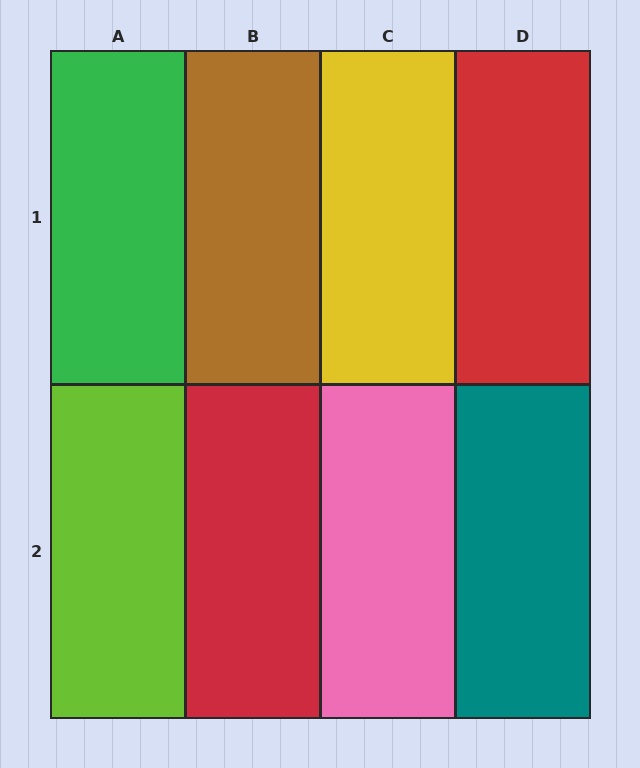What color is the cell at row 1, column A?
Green.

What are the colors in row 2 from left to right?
Lime, red, pink, teal.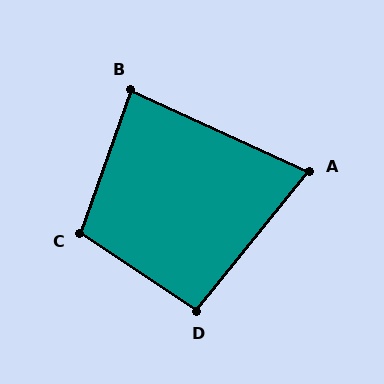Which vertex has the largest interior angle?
C, at approximately 104 degrees.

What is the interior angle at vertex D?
Approximately 95 degrees (obtuse).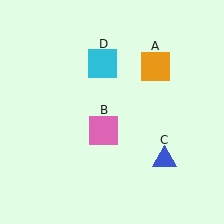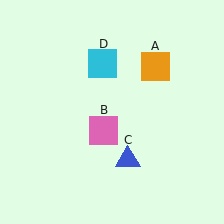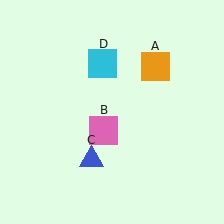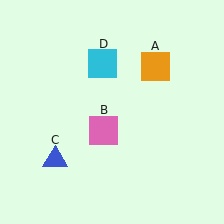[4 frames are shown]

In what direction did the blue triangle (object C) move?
The blue triangle (object C) moved left.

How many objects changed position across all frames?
1 object changed position: blue triangle (object C).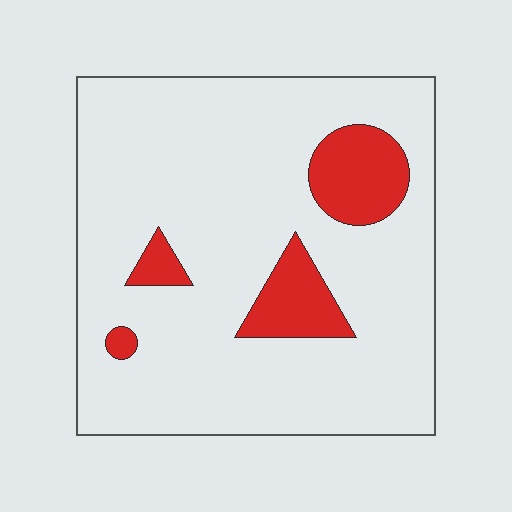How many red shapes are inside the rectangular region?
4.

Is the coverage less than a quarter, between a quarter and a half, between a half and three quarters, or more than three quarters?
Less than a quarter.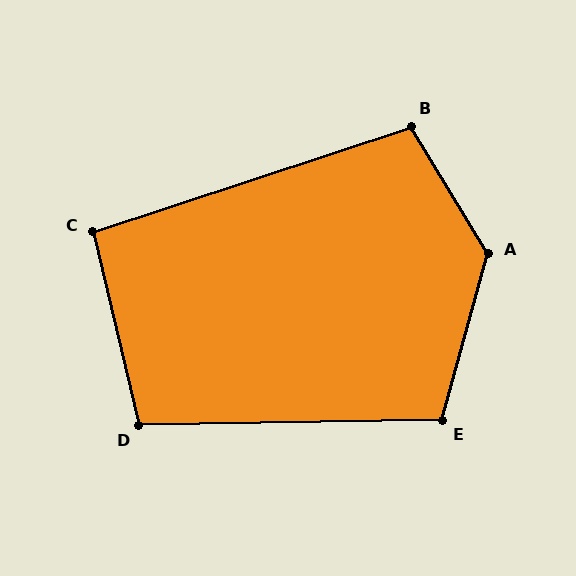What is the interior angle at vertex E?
Approximately 107 degrees (obtuse).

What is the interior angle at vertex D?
Approximately 102 degrees (obtuse).